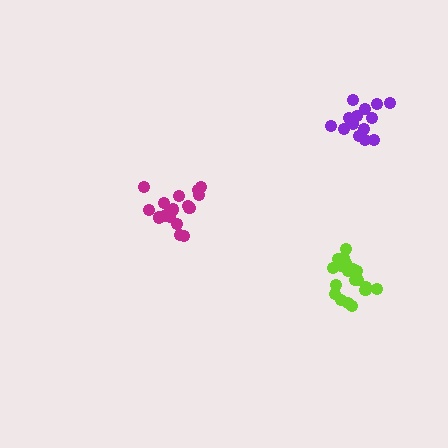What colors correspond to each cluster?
The clusters are colored: purple, lime, magenta.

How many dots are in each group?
Group 1: 15 dots, Group 2: 20 dots, Group 3: 18 dots (53 total).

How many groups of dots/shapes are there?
There are 3 groups.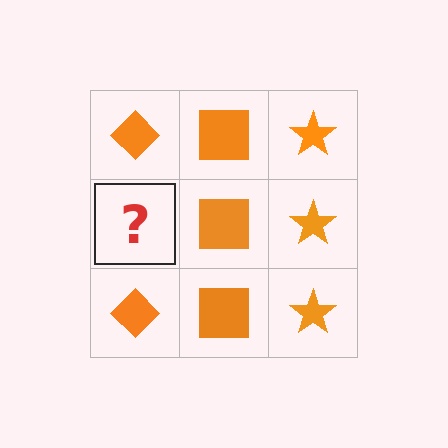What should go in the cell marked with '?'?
The missing cell should contain an orange diamond.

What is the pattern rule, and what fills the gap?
The rule is that each column has a consistent shape. The gap should be filled with an orange diamond.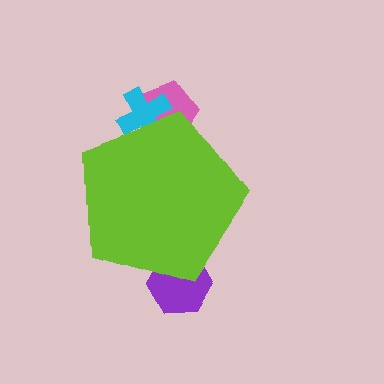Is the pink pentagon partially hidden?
Yes, the pink pentagon is partially hidden behind the lime pentagon.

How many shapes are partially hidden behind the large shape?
3 shapes are partially hidden.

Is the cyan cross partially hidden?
Yes, the cyan cross is partially hidden behind the lime pentagon.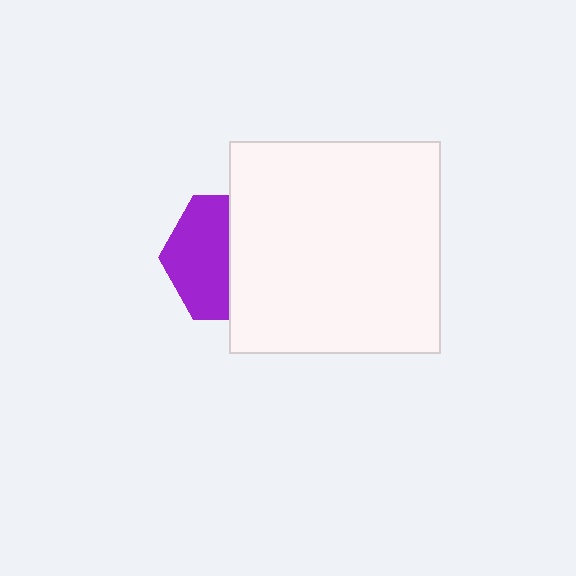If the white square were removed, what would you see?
You would see the complete purple hexagon.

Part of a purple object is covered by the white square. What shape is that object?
It is a hexagon.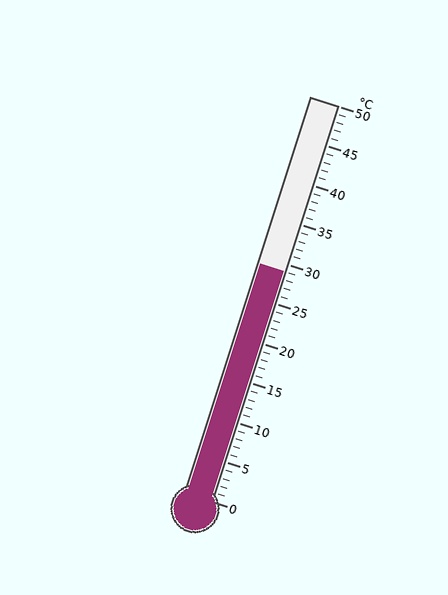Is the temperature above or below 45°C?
The temperature is below 45°C.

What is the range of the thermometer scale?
The thermometer scale ranges from 0°C to 50°C.